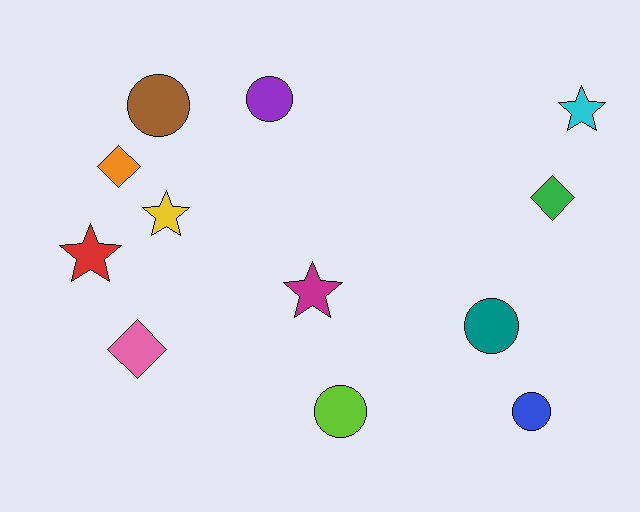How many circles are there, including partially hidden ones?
There are 5 circles.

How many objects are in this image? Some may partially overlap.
There are 12 objects.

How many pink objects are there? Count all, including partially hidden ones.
There is 1 pink object.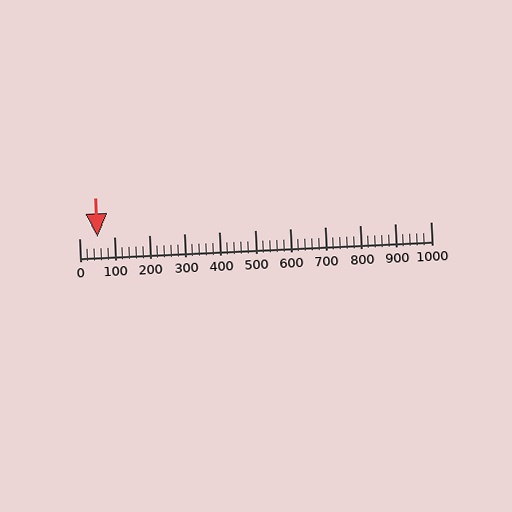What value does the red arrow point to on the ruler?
The red arrow points to approximately 53.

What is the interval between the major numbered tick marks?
The major tick marks are spaced 100 units apart.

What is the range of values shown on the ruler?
The ruler shows values from 0 to 1000.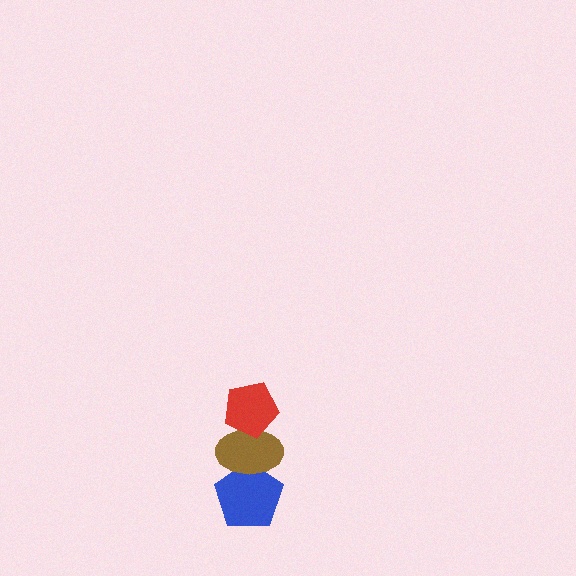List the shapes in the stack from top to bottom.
From top to bottom: the red pentagon, the brown ellipse, the blue pentagon.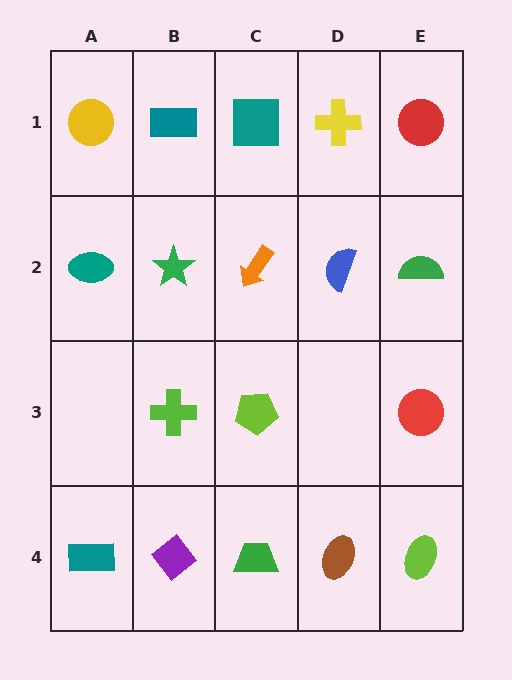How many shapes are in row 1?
5 shapes.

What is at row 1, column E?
A red circle.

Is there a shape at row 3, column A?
No, that cell is empty.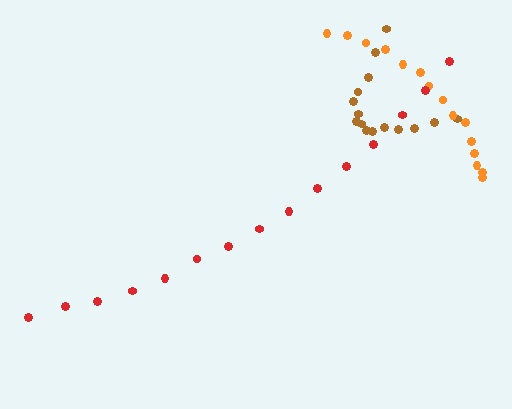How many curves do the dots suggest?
There are 3 distinct paths.